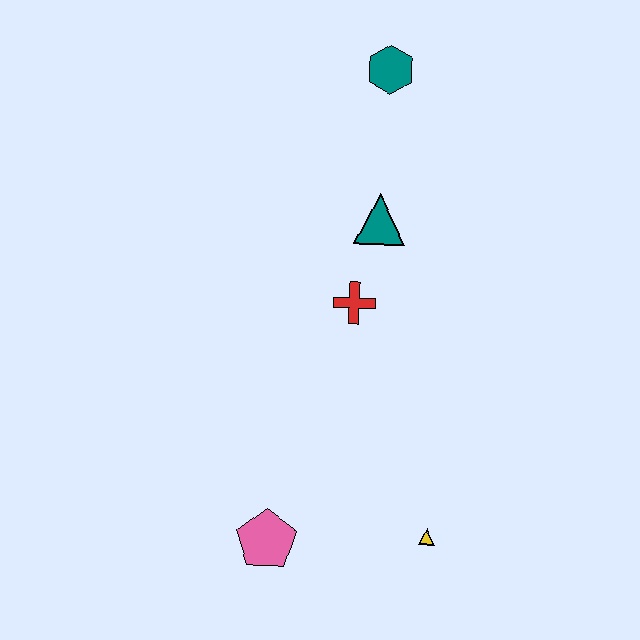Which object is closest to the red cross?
The teal triangle is closest to the red cross.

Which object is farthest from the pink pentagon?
The teal hexagon is farthest from the pink pentagon.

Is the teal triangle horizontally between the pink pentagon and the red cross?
No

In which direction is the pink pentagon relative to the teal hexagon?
The pink pentagon is below the teal hexagon.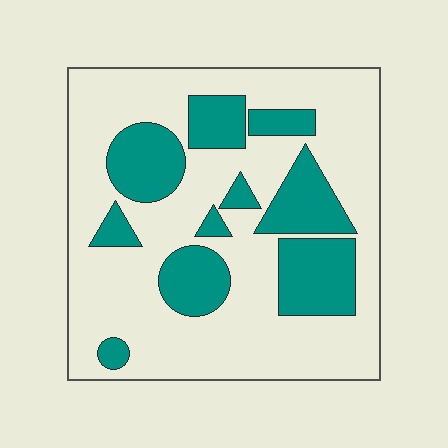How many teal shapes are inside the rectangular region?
10.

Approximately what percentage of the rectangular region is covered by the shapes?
Approximately 30%.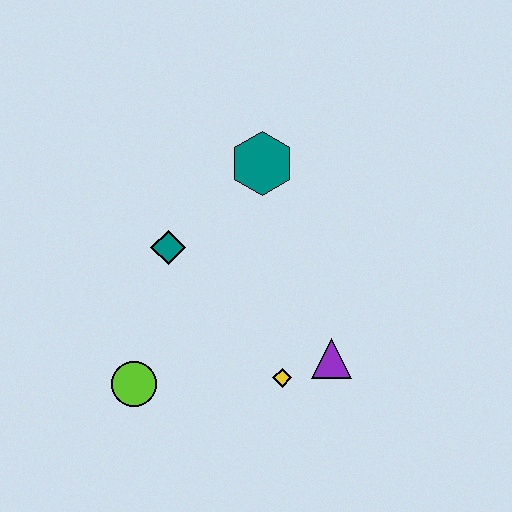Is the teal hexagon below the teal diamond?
No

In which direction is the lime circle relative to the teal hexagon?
The lime circle is below the teal hexagon.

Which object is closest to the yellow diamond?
The purple triangle is closest to the yellow diamond.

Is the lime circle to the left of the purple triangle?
Yes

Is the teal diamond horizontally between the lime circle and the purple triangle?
Yes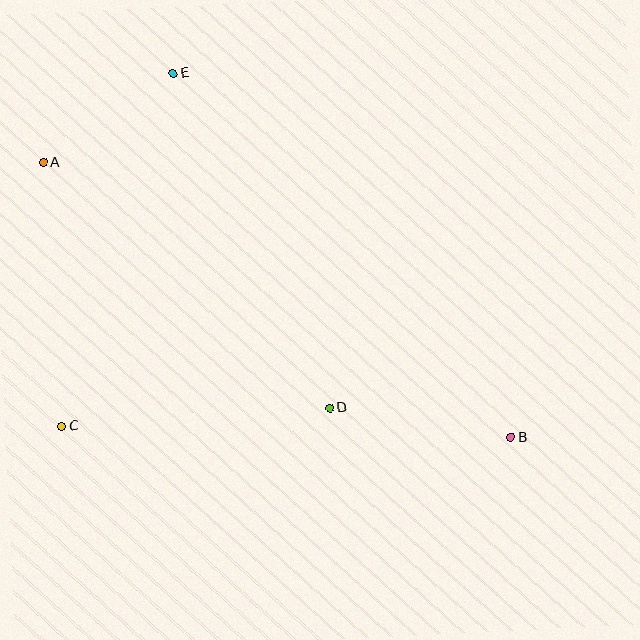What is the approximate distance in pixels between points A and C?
The distance between A and C is approximately 264 pixels.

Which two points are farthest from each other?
Points A and B are farthest from each other.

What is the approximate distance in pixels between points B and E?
The distance between B and E is approximately 496 pixels.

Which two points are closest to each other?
Points A and E are closest to each other.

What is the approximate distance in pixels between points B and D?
The distance between B and D is approximately 183 pixels.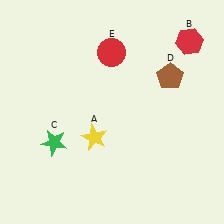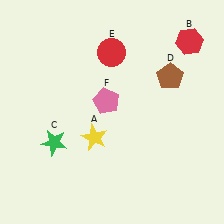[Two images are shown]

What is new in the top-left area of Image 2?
A pink pentagon (F) was added in the top-left area of Image 2.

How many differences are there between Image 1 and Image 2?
There is 1 difference between the two images.